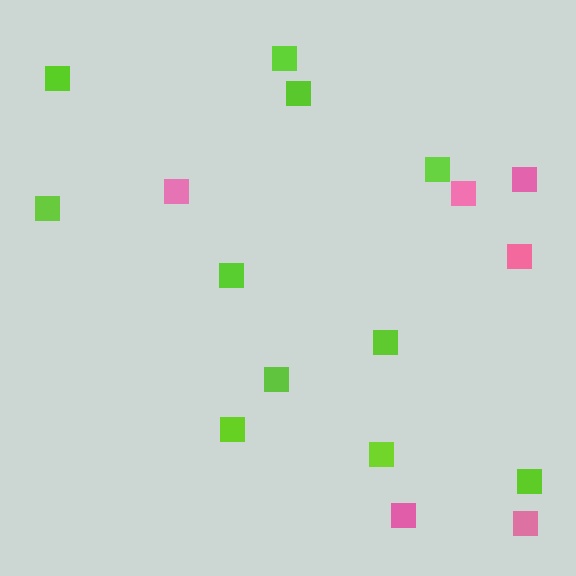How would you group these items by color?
There are 2 groups: one group of lime squares (11) and one group of pink squares (6).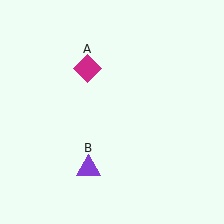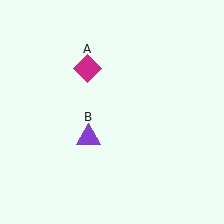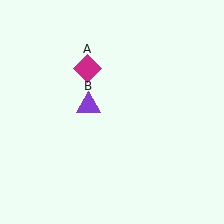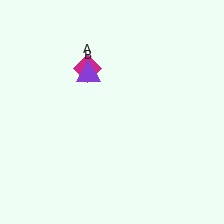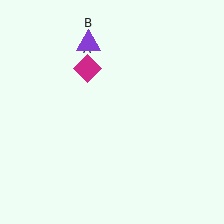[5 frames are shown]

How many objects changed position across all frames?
1 object changed position: purple triangle (object B).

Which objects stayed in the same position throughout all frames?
Magenta diamond (object A) remained stationary.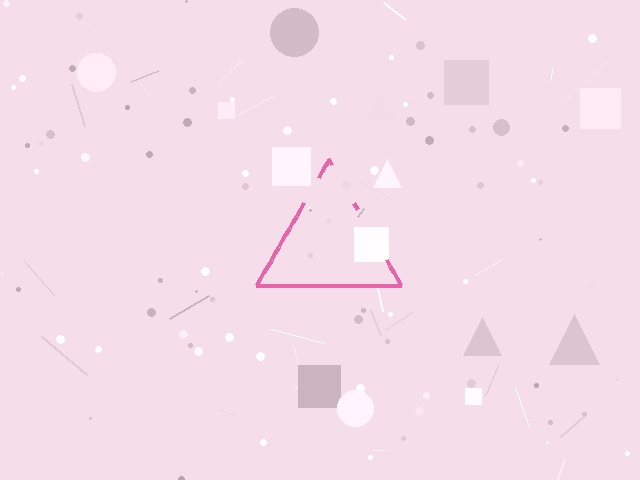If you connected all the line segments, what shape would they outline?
They would outline a triangle.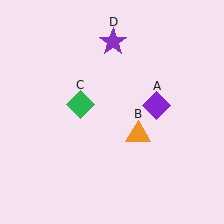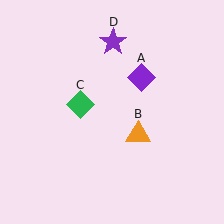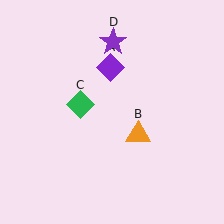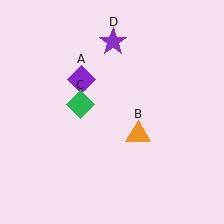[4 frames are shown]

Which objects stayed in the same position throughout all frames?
Orange triangle (object B) and green diamond (object C) and purple star (object D) remained stationary.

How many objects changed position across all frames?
1 object changed position: purple diamond (object A).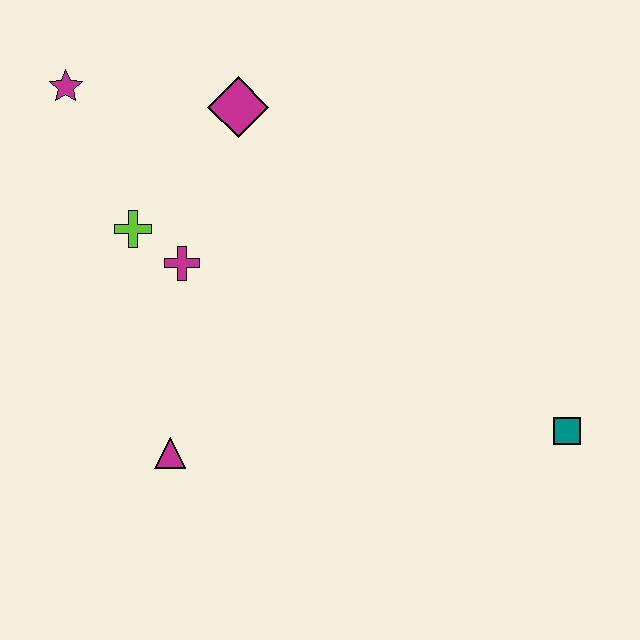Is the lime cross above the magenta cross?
Yes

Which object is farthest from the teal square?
The magenta star is farthest from the teal square.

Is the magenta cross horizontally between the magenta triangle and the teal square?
Yes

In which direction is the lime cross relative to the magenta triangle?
The lime cross is above the magenta triangle.